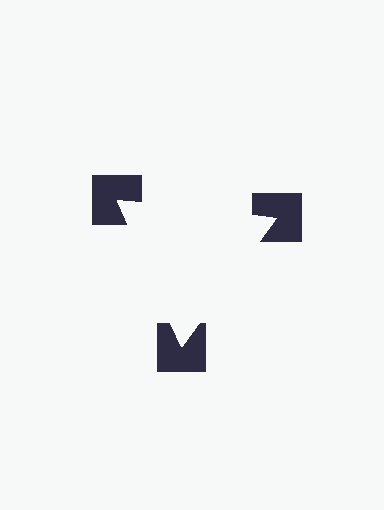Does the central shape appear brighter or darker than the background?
It typically appears slightly brighter than the background, even though no actual brightness change is drawn.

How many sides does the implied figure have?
3 sides.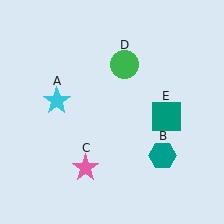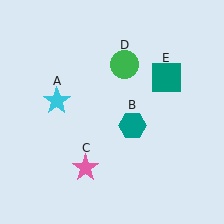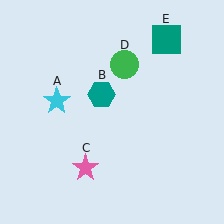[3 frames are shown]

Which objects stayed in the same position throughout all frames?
Cyan star (object A) and pink star (object C) and green circle (object D) remained stationary.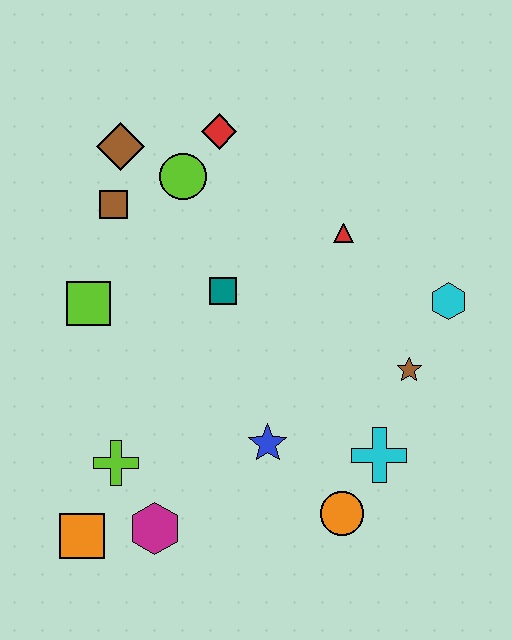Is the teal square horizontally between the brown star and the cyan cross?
No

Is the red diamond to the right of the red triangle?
No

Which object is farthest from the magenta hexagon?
The red diamond is farthest from the magenta hexagon.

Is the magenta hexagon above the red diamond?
No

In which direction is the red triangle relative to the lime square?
The red triangle is to the right of the lime square.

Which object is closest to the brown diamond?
The brown square is closest to the brown diamond.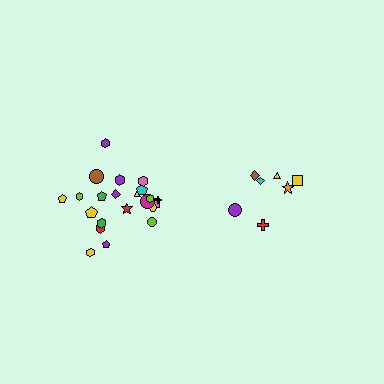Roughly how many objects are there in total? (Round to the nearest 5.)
Roughly 30 objects in total.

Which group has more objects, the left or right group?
The left group.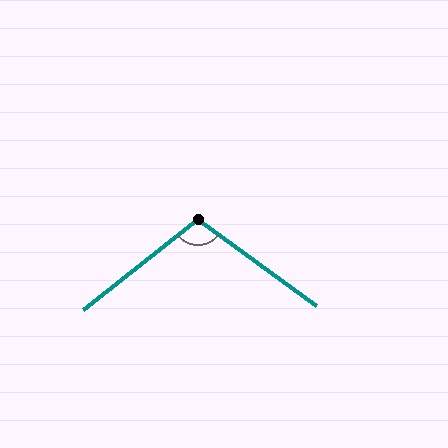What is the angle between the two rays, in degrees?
Approximately 105 degrees.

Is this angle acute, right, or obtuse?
It is obtuse.